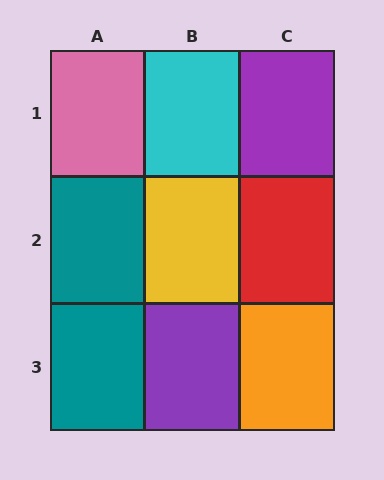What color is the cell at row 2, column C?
Red.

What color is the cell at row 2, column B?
Yellow.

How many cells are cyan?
1 cell is cyan.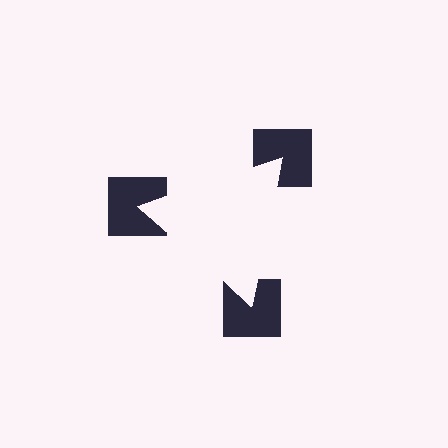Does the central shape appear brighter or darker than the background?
It typically appears slightly brighter than the background, even though no actual brightness change is drawn.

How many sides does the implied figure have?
3 sides.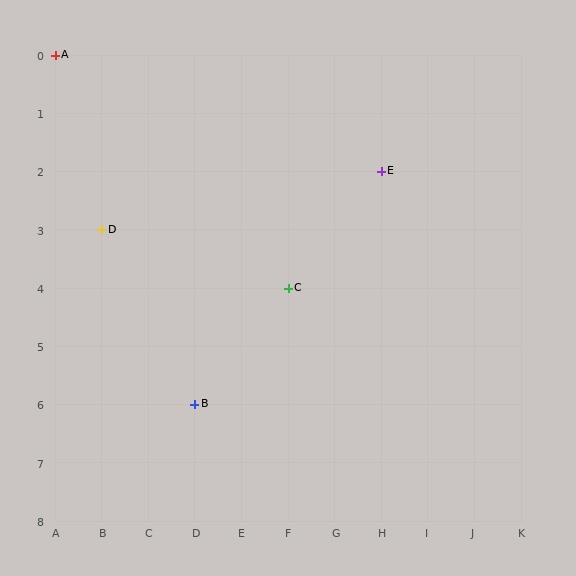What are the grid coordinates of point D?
Point D is at grid coordinates (B, 3).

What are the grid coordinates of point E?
Point E is at grid coordinates (H, 2).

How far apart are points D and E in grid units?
Points D and E are 6 columns and 1 row apart (about 6.1 grid units diagonally).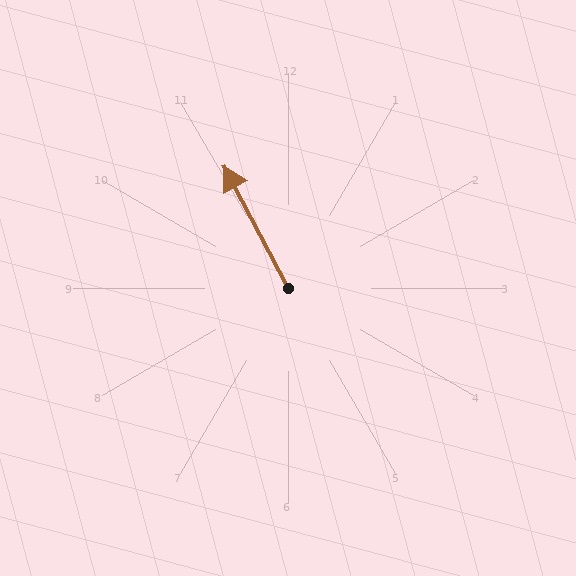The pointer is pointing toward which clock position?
Roughly 11 o'clock.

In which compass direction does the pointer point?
Northwest.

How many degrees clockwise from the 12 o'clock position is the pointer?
Approximately 332 degrees.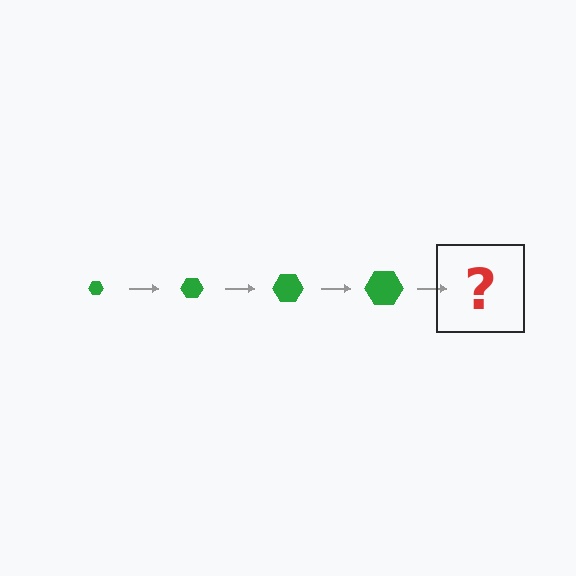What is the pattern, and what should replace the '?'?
The pattern is that the hexagon gets progressively larger each step. The '?' should be a green hexagon, larger than the previous one.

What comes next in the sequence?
The next element should be a green hexagon, larger than the previous one.